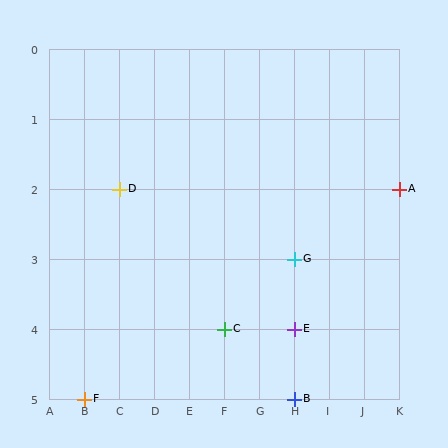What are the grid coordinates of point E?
Point E is at grid coordinates (H, 4).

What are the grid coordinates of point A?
Point A is at grid coordinates (K, 2).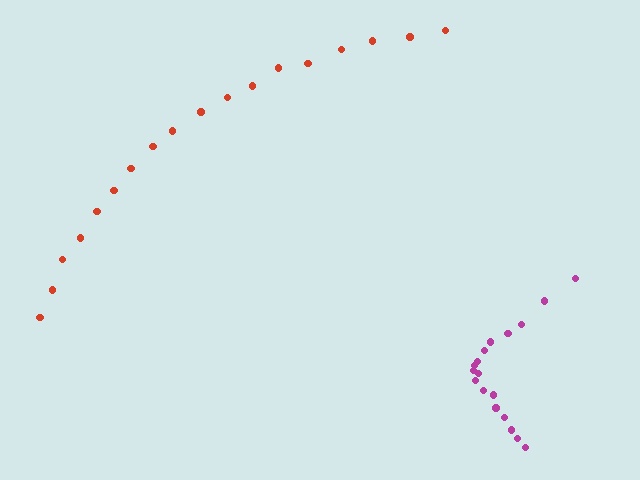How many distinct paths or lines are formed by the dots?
There are 2 distinct paths.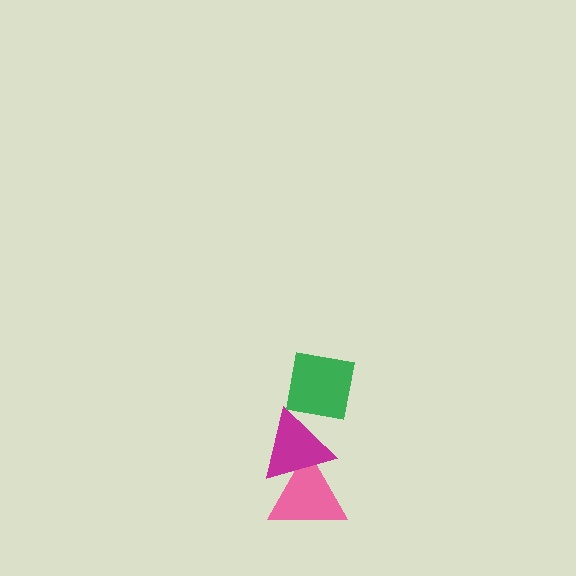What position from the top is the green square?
The green square is 1st from the top.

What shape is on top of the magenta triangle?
The green square is on top of the magenta triangle.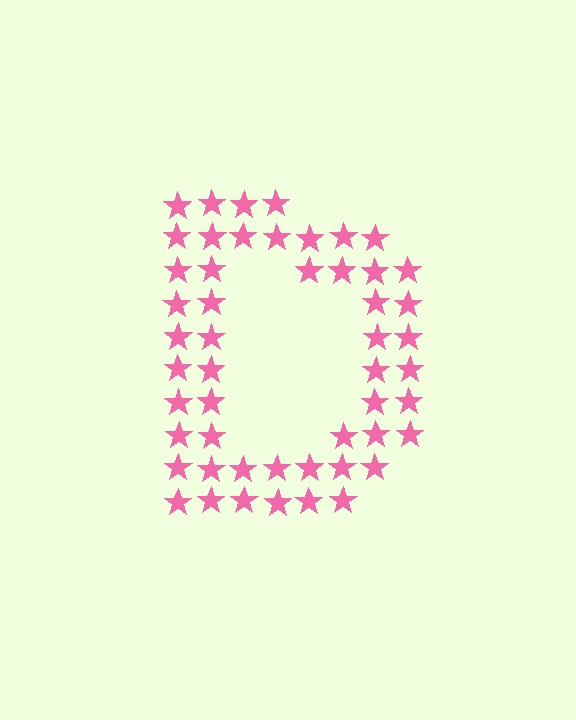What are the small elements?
The small elements are stars.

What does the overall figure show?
The overall figure shows the letter D.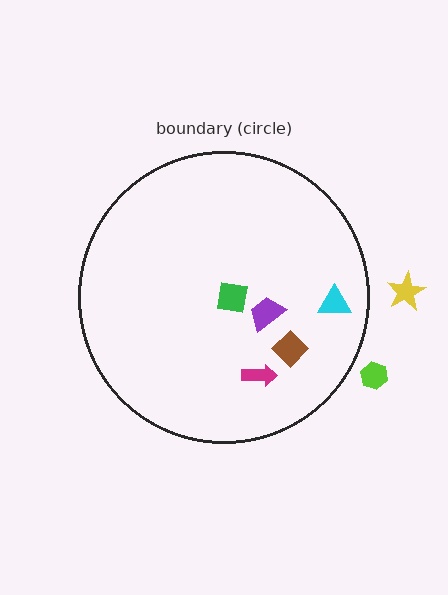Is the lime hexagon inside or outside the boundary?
Outside.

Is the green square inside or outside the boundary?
Inside.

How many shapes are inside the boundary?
5 inside, 2 outside.